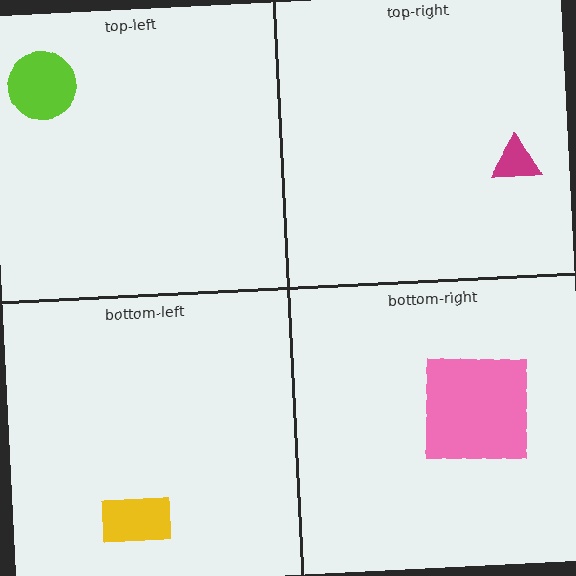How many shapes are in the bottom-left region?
1.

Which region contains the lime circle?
The top-left region.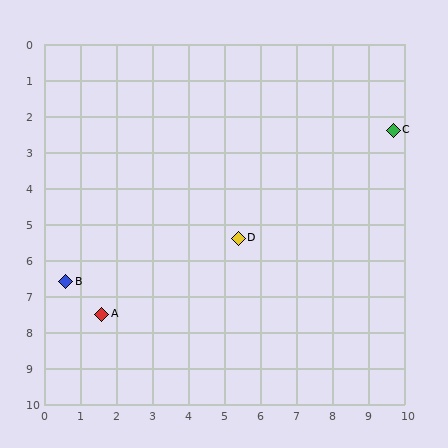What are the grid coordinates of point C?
Point C is at approximately (9.7, 2.4).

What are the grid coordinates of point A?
Point A is at approximately (1.6, 7.5).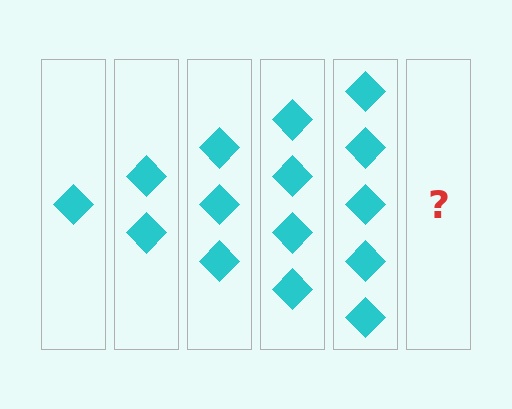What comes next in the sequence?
The next element should be 6 diamonds.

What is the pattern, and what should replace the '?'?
The pattern is that each step adds one more diamond. The '?' should be 6 diamonds.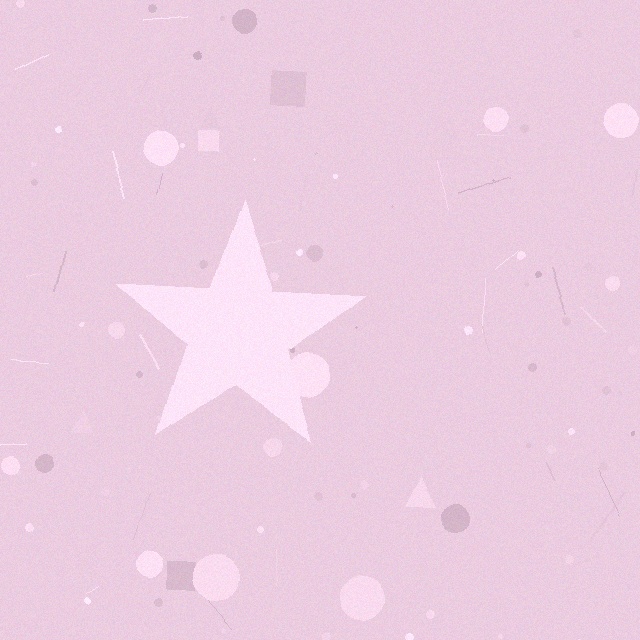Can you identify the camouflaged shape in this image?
The camouflaged shape is a star.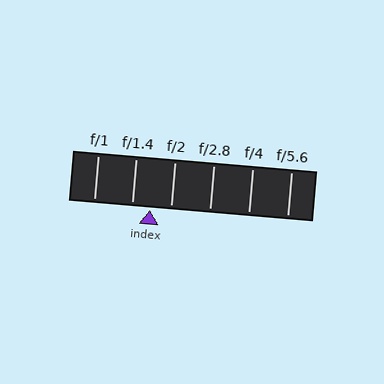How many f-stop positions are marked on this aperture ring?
There are 6 f-stop positions marked.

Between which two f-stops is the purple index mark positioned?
The index mark is between f/1.4 and f/2.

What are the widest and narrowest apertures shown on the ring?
The widest aperture shown is f/1 and the narrowest is f/5.6.